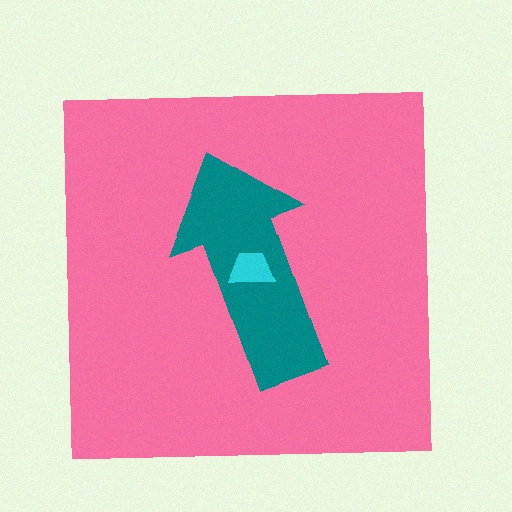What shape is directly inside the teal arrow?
The cyan trapezoid.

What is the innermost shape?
The cyan trapezoid.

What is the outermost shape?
The pink square.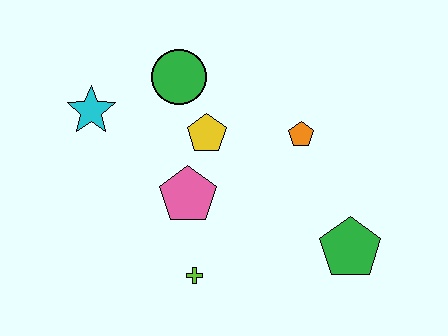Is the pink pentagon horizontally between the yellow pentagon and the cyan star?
Yes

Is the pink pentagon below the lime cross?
No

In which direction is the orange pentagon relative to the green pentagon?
The orange pentagon is above the green pentagon.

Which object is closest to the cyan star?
The green circle is closest to the cyan star.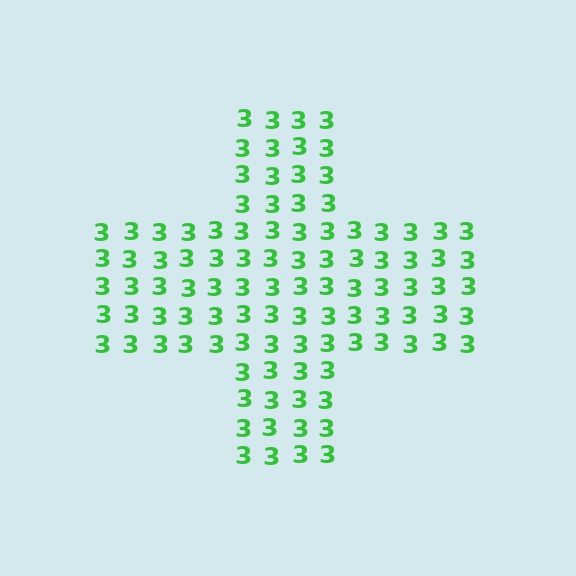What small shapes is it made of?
It is made of small digit 3's.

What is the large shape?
The large shape is a cross.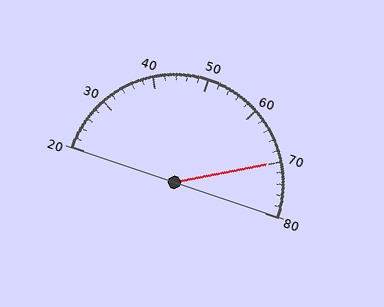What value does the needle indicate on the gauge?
The needle indicates approximately 70.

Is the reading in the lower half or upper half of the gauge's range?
The reading is in the upper half of the range (20 to 80).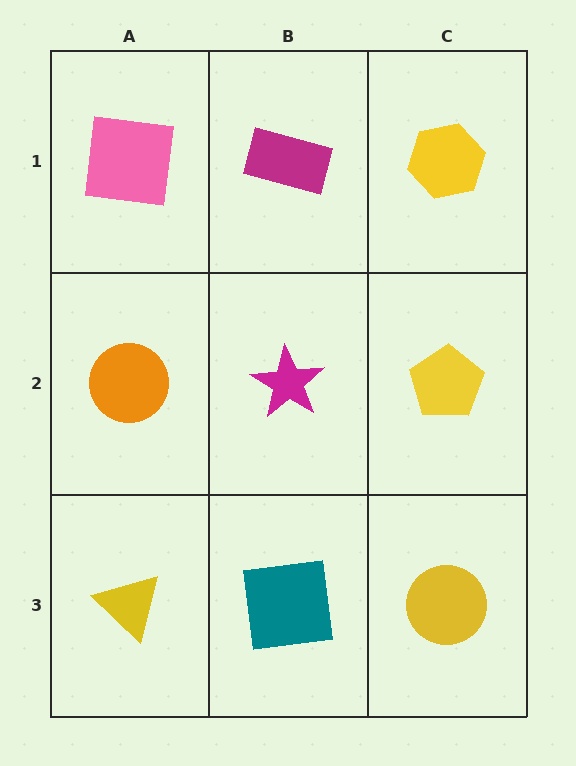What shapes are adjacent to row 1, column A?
An orange circle (row 2, column A), a magenta rectangle (row 1, column B).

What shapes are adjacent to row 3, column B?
A magenta star (row 2, column B), a yellow triangle (row 3, column A), a yellow circle (row 3, column C).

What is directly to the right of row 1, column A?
A magenta rectangle.